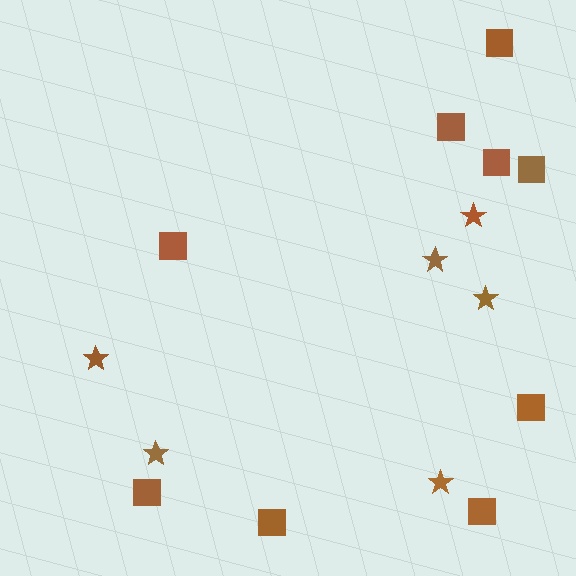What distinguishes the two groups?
There are 2 groups: one group of stars (6) and one group of squares (9).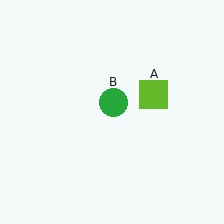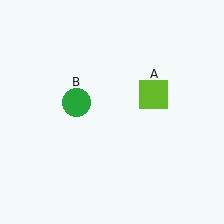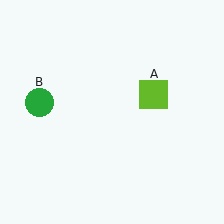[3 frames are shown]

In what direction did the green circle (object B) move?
The green circle (object B) moved left.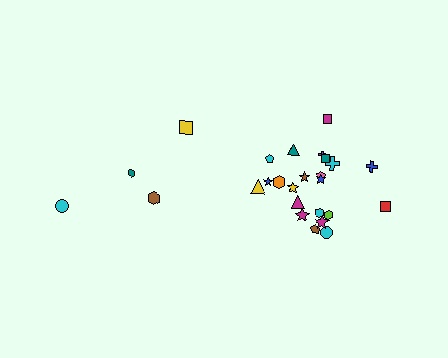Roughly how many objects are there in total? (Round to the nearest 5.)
Roughly 25 objects in total.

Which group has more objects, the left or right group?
The right group.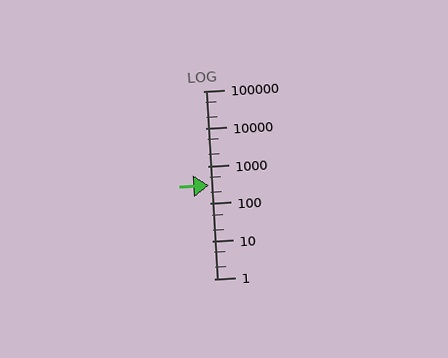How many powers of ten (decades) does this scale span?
The scale spans 5 decades, from 1 to 100000.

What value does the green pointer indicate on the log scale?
The pointer indicates approximately 310.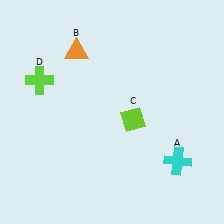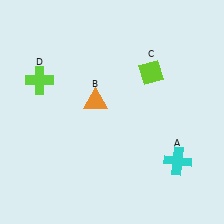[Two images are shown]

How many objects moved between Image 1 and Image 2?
2 objects moved between the two images.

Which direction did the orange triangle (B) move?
The orange triangle (B) moved down.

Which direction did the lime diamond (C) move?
The lime diamond (C) moved up.